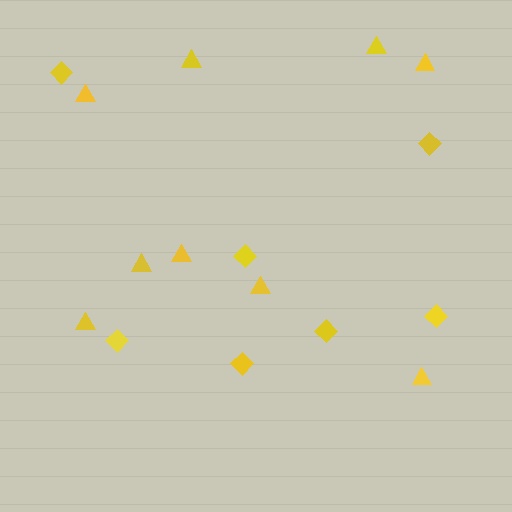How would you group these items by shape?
There are 2 groups: one group of diamonds (7) and one group of triangles (9).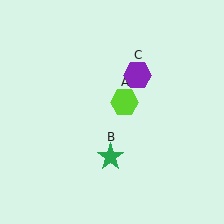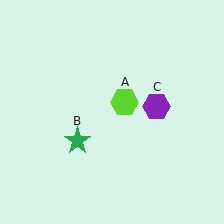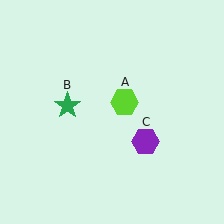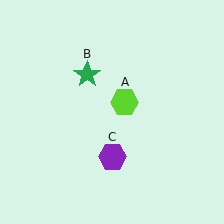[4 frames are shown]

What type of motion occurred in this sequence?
The green star (object B), purple hexagon (object C) rotated clockwise around the center of the scene.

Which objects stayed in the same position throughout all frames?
Lime hexagon (object A) remained stationary.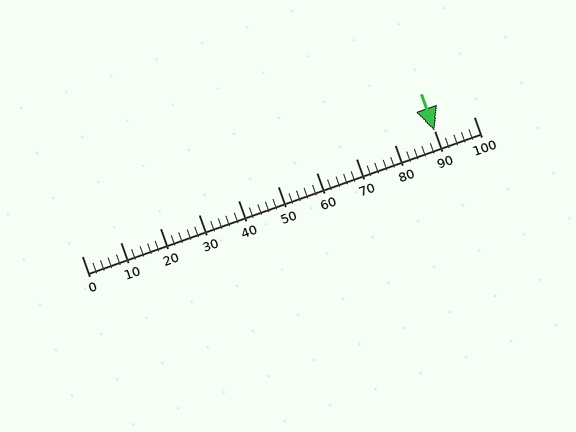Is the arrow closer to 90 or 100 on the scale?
The arrow is closer to 90.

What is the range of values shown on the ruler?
The ruler shows values from 0 to 100.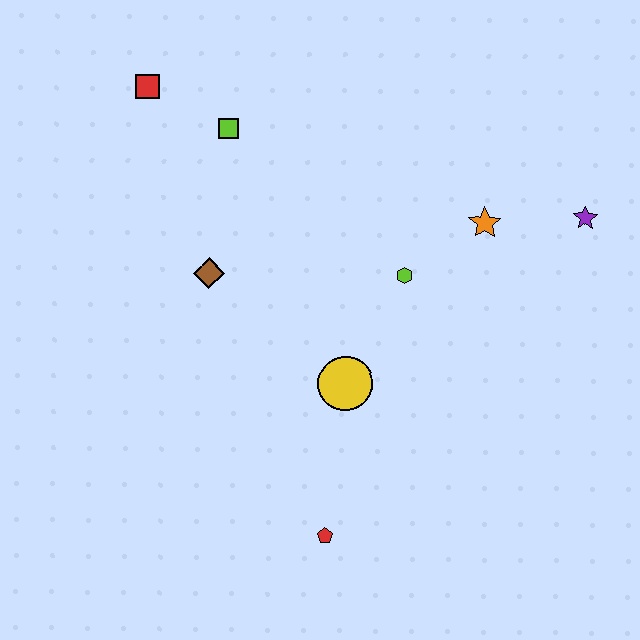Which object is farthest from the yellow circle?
The red square is farthest from the yellow circle.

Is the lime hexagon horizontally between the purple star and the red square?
Yes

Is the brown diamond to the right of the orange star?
No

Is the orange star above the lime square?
No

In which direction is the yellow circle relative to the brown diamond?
The yellow circle is to the right of the brown diamond.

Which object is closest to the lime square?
The red square is closest to the lime square.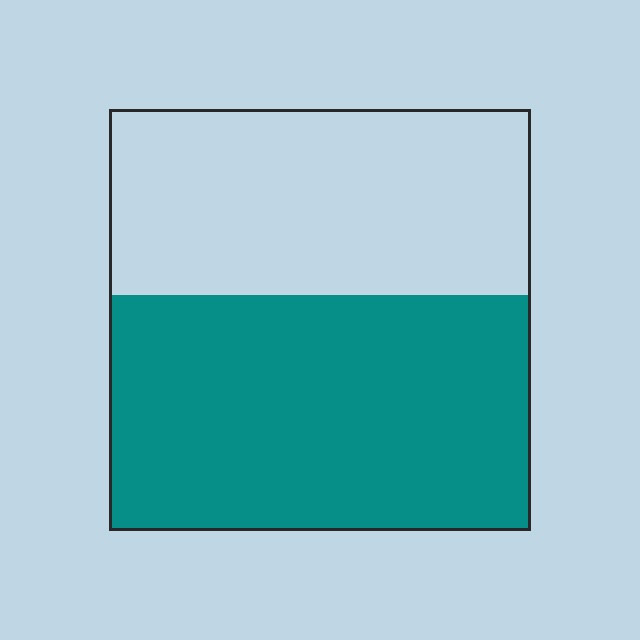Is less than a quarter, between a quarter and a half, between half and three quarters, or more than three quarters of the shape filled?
Between half and three quarters.